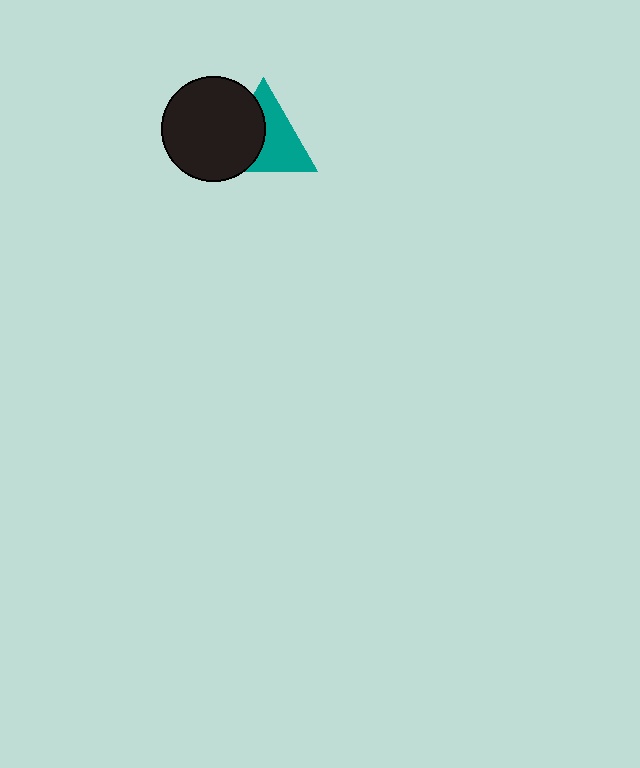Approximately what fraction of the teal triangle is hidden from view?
Roughly 44% of the teal triangle is hidden behind the black circle.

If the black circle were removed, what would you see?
You would see the complete teal triangle.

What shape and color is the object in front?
The object in front is a black circle.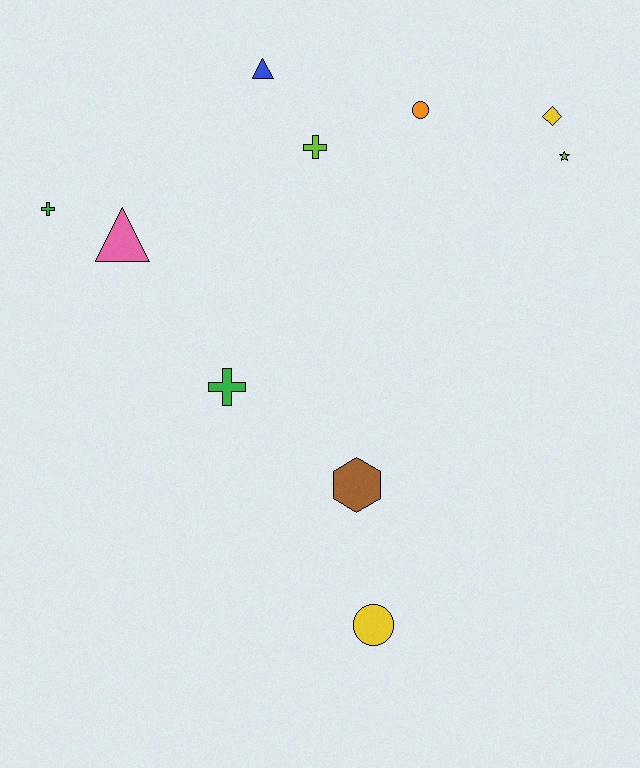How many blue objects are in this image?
There is 1 blue object.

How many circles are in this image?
There are 2 circles.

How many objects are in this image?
There are 10 objects.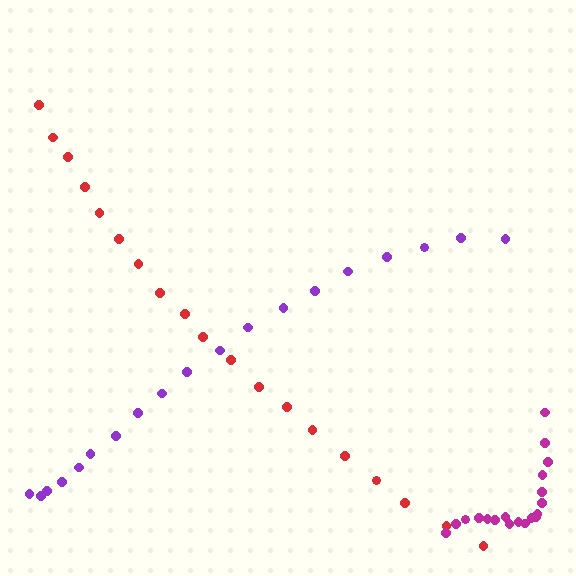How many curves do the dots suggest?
There are 3 distinct paths.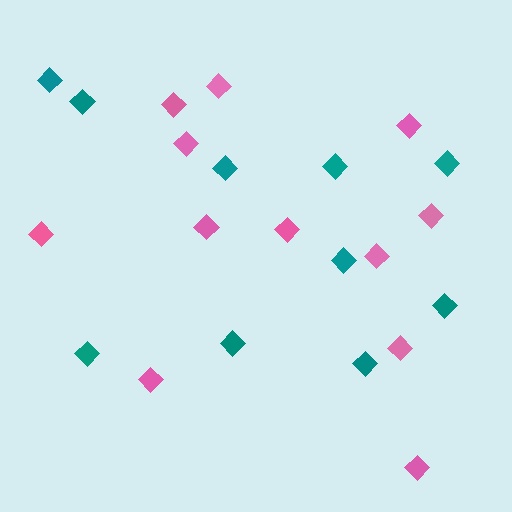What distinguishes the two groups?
There are 2 groups: one group of pink diamonds (12) and one group of teal diamonds (10).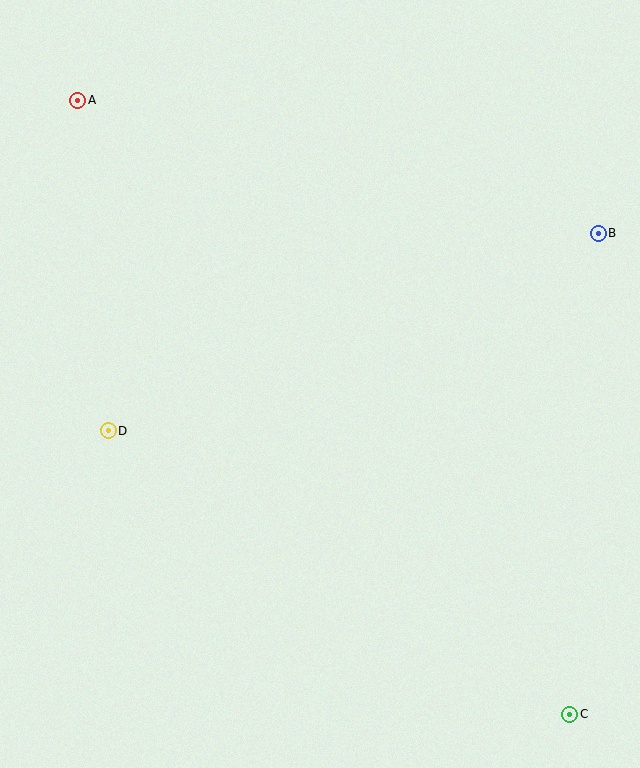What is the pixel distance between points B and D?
The distance between B and D is 528 pixels.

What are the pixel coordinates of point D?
Point D is at (108, 431).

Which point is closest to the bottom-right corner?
Point C is closest to the bottom-right corner.